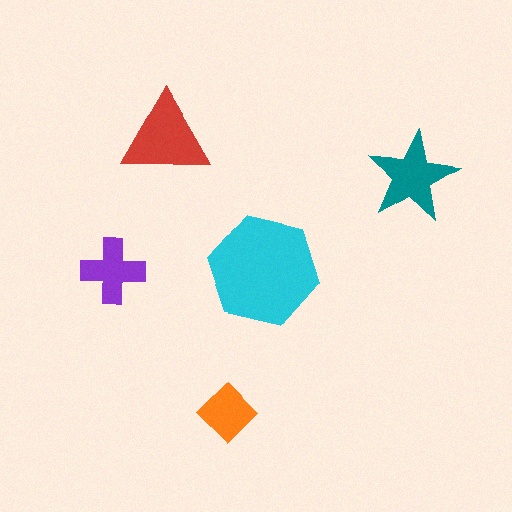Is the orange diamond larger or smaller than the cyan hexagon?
Smaller.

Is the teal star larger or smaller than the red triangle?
Smaller.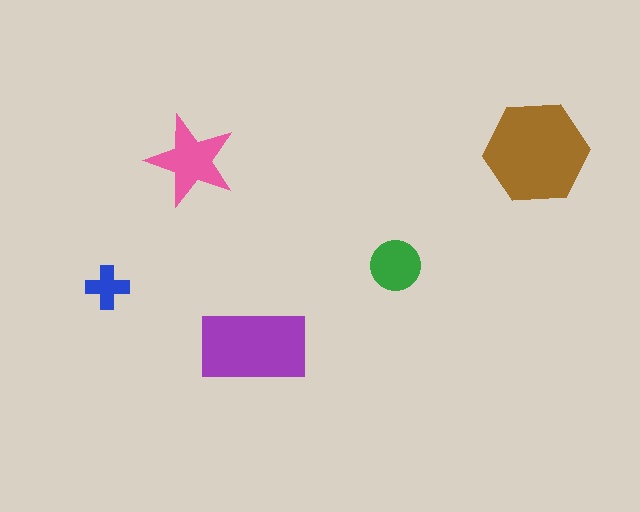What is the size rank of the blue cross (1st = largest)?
5th.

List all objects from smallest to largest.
The blue cross, the green circle, the pink star, the purple rectangle, the brown hexagon.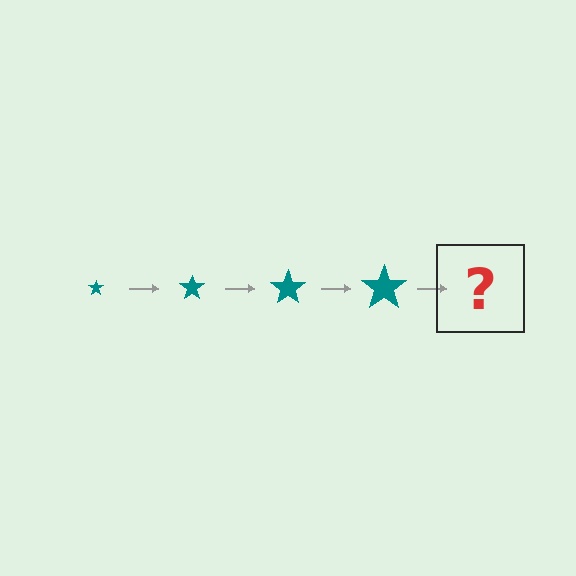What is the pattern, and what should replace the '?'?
The pattern is that the star gets progressively larger each step. The '?' should be a teal star, larger than the previous one.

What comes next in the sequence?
The next element should be a teal star, larger than the previous one.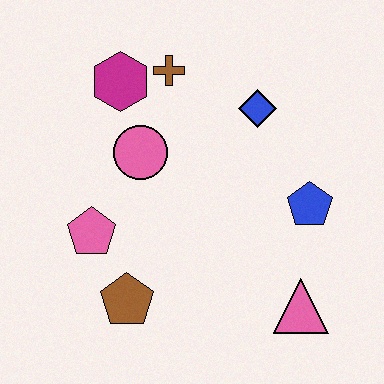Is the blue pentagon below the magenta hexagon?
Yes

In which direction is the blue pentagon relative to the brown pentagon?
The blue pentagon is to the right of the brown pentagon.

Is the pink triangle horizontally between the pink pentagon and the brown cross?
No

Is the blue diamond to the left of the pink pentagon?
No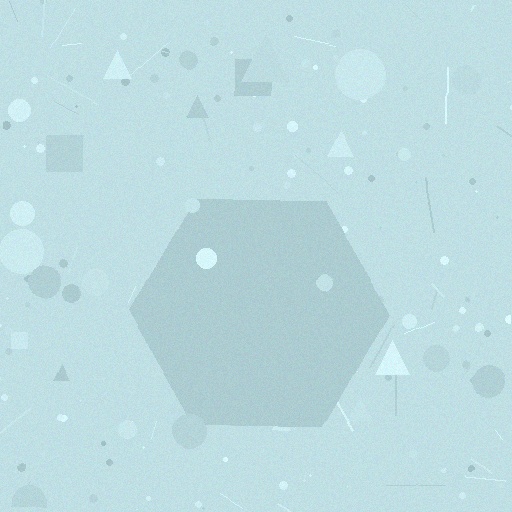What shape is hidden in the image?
A hexagon is hidden in the image.